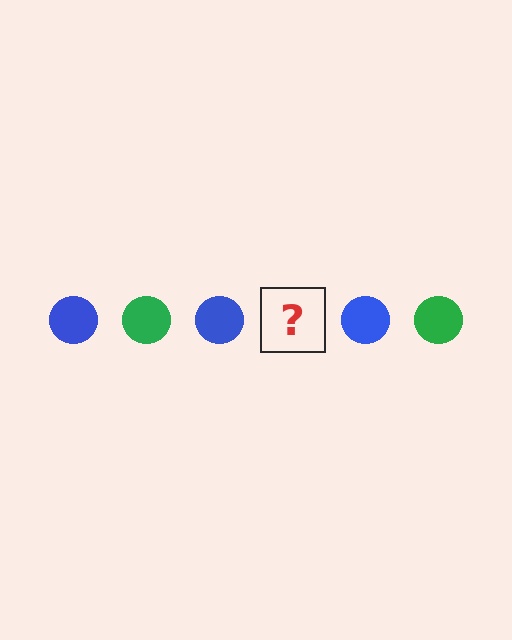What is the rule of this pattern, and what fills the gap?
The rule is that the pattern cycles through blue, green circles. The gap should be filled with a green circle.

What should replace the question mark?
The question mark should be replaced with a green circle.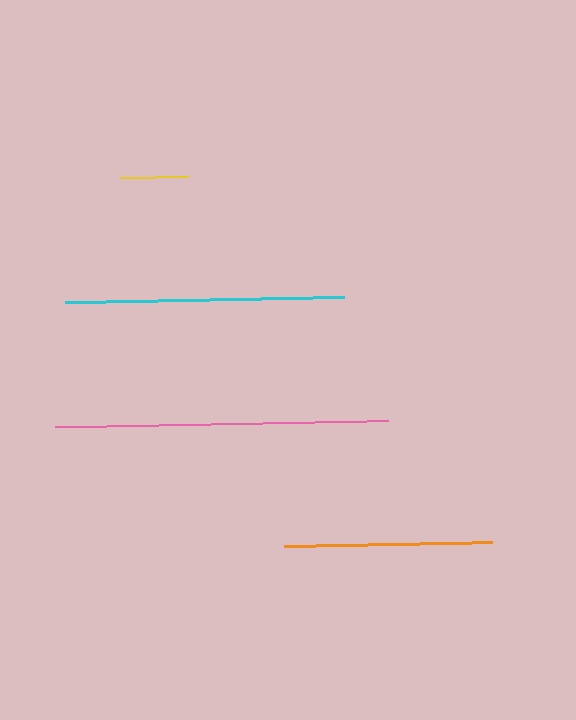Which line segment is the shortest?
The yellow line is the shortest at approximately 68 pixels.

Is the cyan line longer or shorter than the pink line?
The pink line is longer than the cyan line.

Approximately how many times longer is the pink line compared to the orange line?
The pink line is approximately 1.6 times the length of the orange line.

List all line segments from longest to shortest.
From longest to shortest: pink, cyan, orange, yellow.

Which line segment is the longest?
The pink line is the longest at approximately 333 pixels.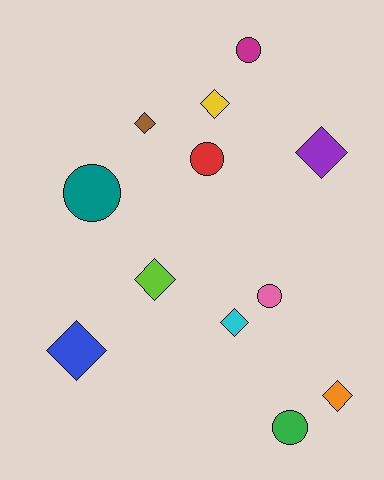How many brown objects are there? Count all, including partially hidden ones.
There is 1 brown object.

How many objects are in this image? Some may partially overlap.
There are 12 objects.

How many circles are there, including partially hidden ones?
There are 5 circles.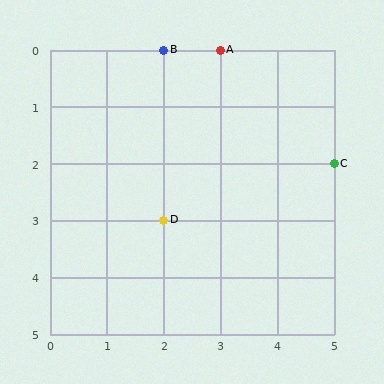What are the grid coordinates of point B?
Point B is at grid coordinates (2, 0).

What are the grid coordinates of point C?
Point C is at grid coordinates (5, 2).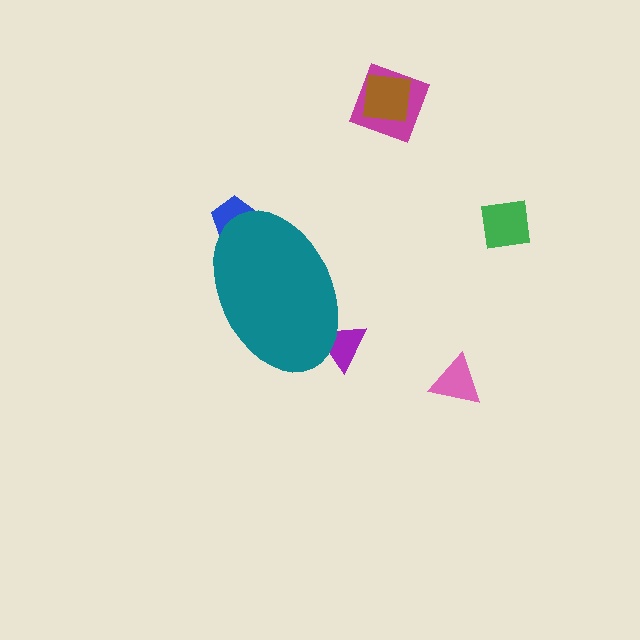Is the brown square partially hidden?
No, the brown square is fully visible.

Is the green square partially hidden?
No, the green square is fully visible.